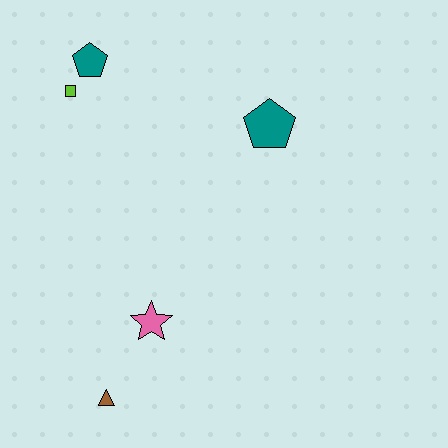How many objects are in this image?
There are 5 objects.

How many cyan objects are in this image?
There are no cyan objects.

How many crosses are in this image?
There are no crosses.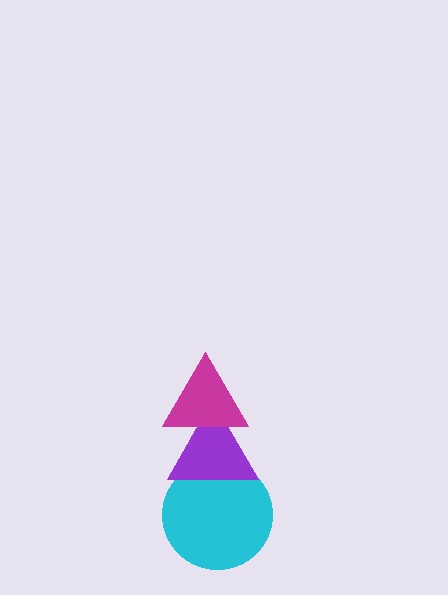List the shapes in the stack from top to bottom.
From top to bottom: the magenta triangle, the purple triangle, the cyan circle.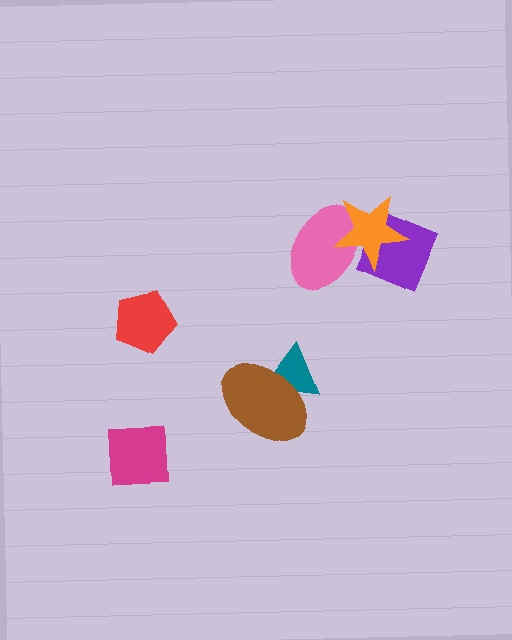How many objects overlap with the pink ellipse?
2 objects overlap with the pink ellipse.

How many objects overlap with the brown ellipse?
1 object overlaps with the brown ellipse.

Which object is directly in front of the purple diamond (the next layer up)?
The pink ellipse is directly in front of the purple diamond.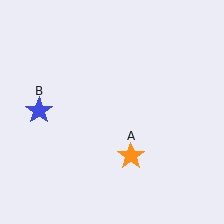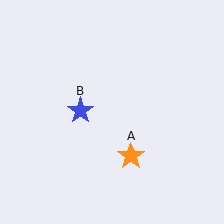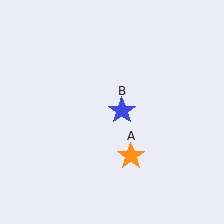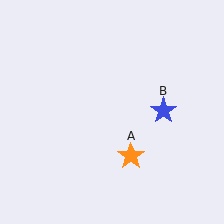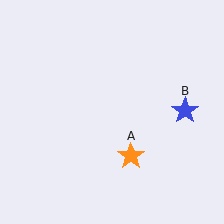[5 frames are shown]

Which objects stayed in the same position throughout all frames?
Orange star (object A) remained stationary.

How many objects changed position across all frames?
1 object changed position: blue star (object B).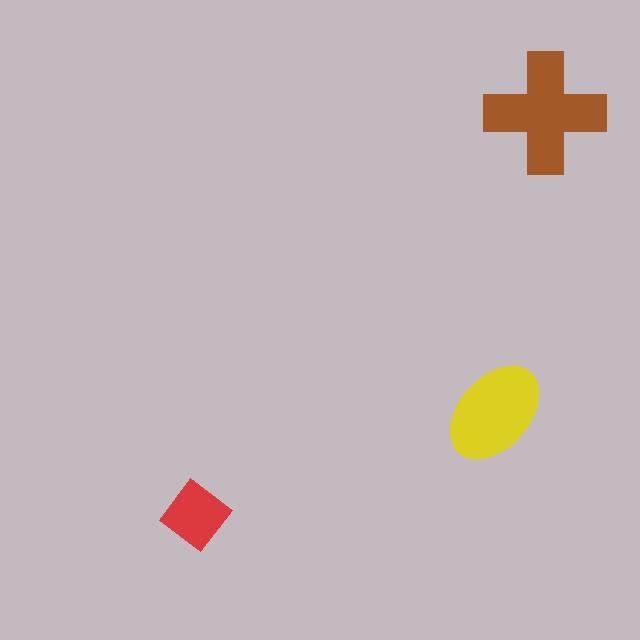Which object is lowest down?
The red diamond is bottommost.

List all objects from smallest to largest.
The red diamond, the yellow ellipse, the brown cross.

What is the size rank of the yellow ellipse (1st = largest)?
2nd.